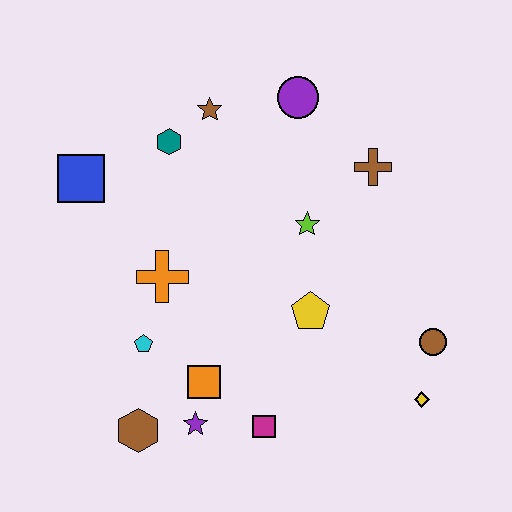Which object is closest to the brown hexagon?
The purple star is closest to the brown hexagon.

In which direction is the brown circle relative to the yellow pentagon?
The brown circle is to the right of the yellow pentagon.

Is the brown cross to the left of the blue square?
No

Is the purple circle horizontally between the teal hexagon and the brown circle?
Yes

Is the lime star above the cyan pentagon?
Yes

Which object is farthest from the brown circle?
The blue square is farthest from the brown circle.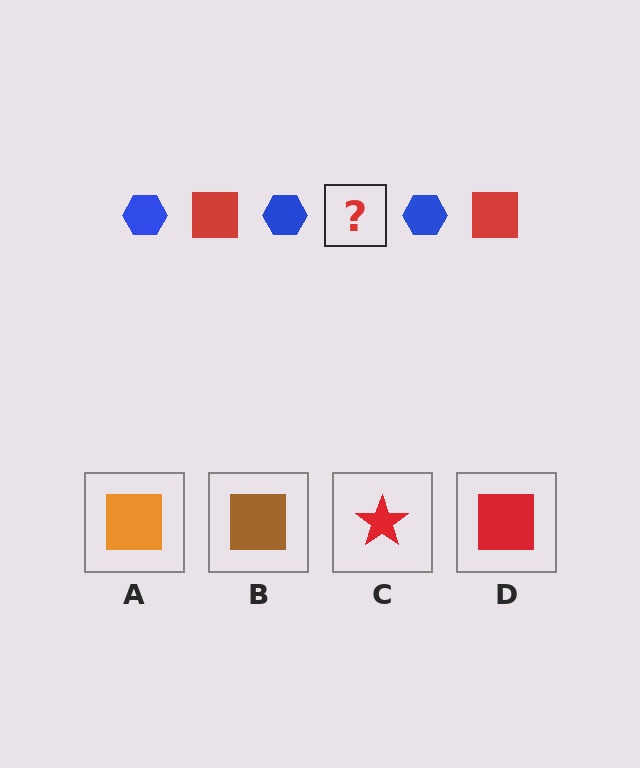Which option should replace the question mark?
Option D.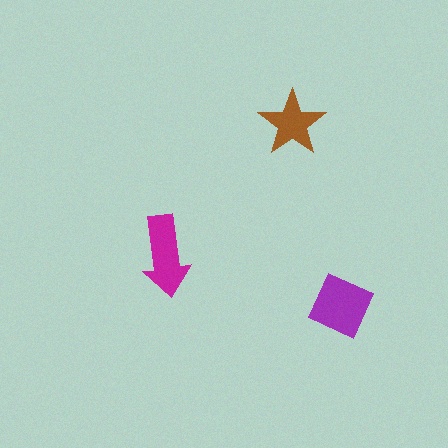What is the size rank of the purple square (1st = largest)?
1st.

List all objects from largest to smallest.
The purple square, the magenta arrow, the brown star.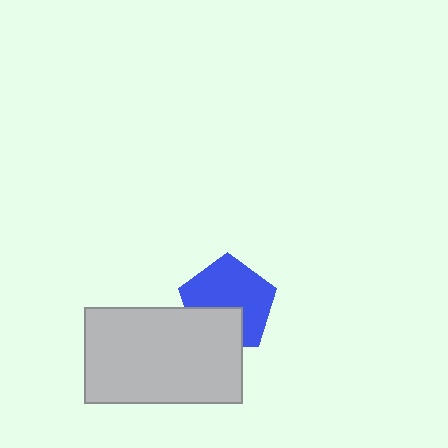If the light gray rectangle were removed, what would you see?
You would see the complete blue pentagon.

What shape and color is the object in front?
The object in front is a light gray rectangle.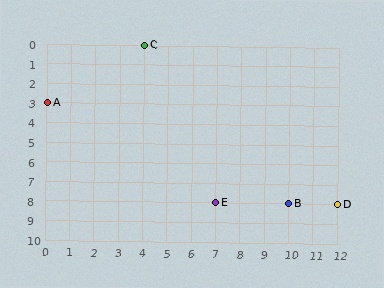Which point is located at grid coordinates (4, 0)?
Point C is at (4, 0).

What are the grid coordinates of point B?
Point B is at grid coordinates (10, 8).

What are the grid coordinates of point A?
Point A is at grid coordinates (0, 3).